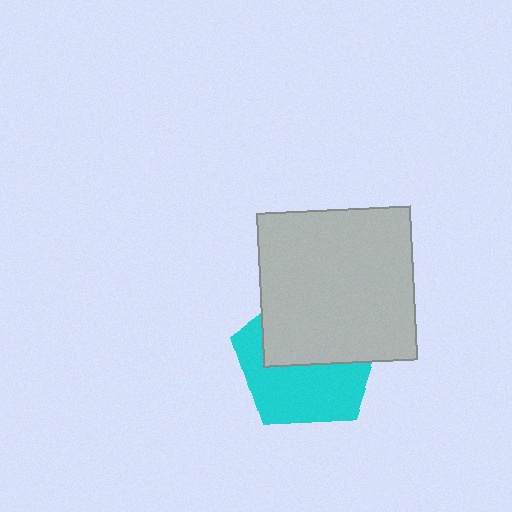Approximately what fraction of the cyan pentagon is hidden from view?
Roughly 49% of the cyan pentagon is hidden behind the light gray rectangle.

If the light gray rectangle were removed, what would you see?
You would see the complete cyan pentagon.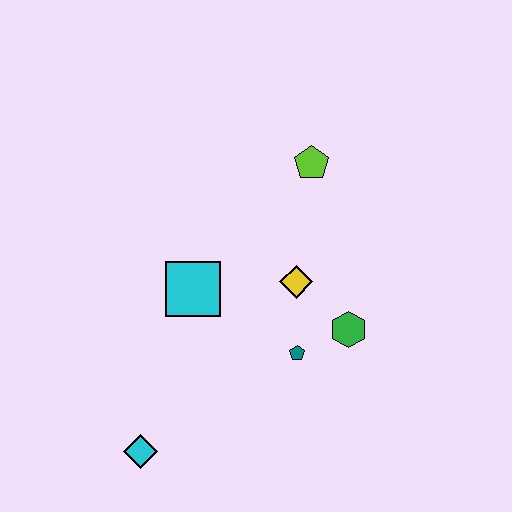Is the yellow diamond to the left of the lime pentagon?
Yes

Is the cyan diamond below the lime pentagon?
Yes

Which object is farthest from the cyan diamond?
The lime pentagon is farthest from the cyan diamond.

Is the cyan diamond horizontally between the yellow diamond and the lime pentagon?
No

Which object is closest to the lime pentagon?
The yellow diamond is closest to the lime pentagon.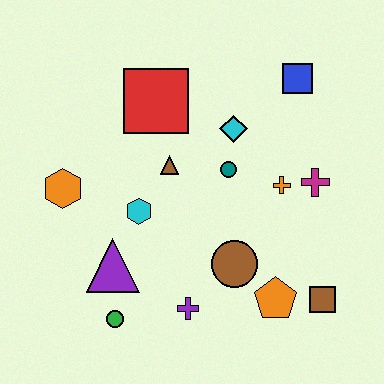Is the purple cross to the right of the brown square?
No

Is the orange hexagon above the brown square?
Yes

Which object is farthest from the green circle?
The blue square is farthest from the green circle.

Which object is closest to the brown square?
The orange pentagon is closest to the brown square.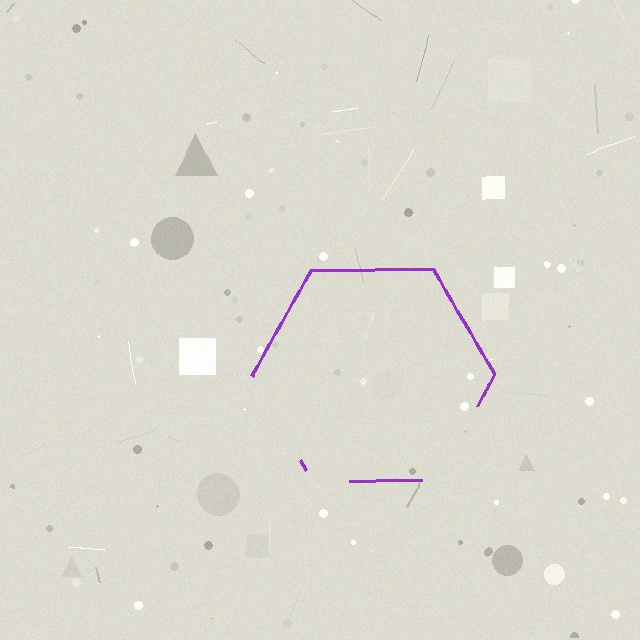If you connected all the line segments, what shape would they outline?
They would outline a hexagon.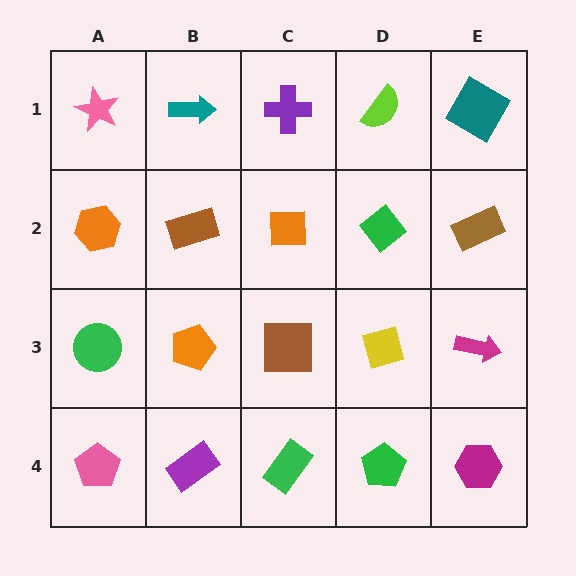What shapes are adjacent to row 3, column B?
A brown rectangle (row 2, column B), a purple rectangle (row 4, column B), a green circle (row 3, column A), a brown square (row 3, column C).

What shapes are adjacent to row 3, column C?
An orange square (row 2, column C), a green rectangle (row 4, column C), an orange pentagon (row 3, column B), a yellow square (row 3, column D).